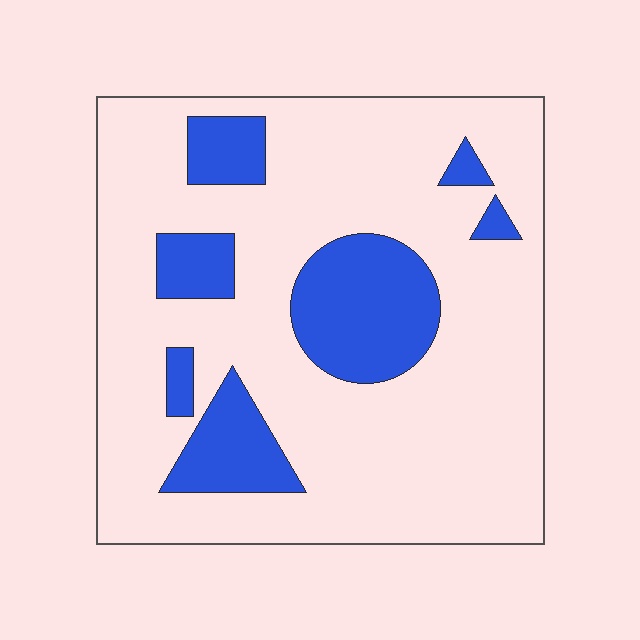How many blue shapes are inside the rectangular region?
7.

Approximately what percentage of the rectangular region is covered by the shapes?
Approximately 20%.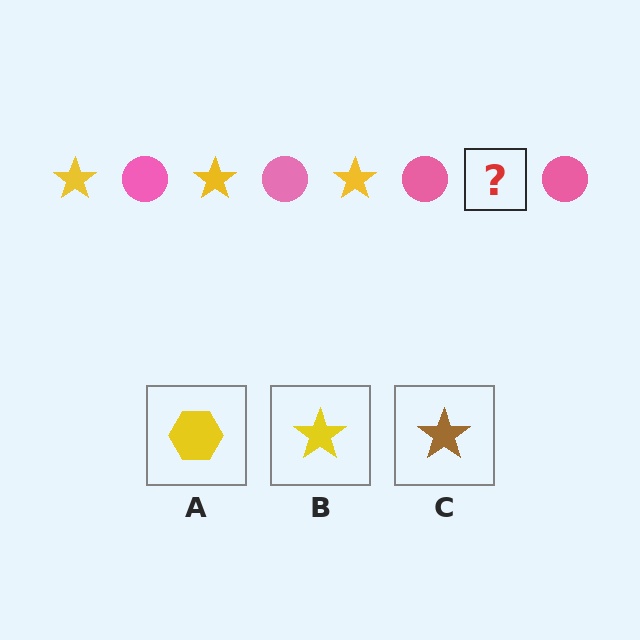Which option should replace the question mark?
Option B.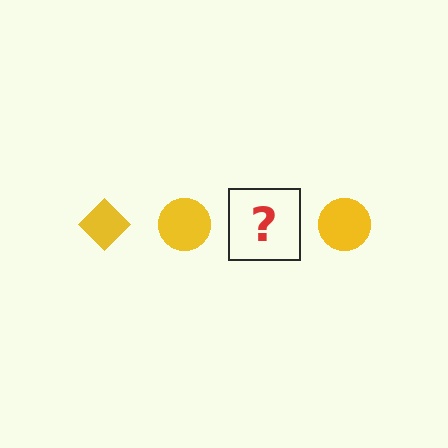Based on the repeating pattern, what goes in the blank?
The blank should be a yellow diamond.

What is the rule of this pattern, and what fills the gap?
The rule is that the pattern cycles through diamond, circle shapes in yellow. The gap should be filled with a yellow diamond.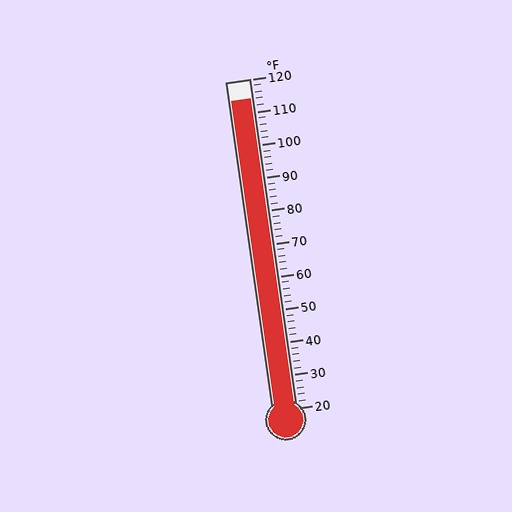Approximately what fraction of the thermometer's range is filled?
The thermometer is filled to approximately 95% of its range.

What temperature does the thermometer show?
The thermometer shows approximately 114°F.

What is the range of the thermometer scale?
The thermometer scale ranges from 20°F to 120°F.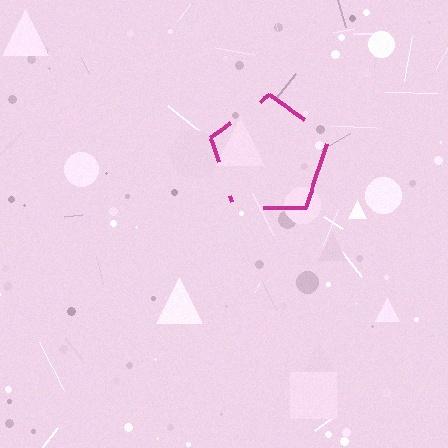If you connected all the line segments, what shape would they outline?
They would outline a pentagon.